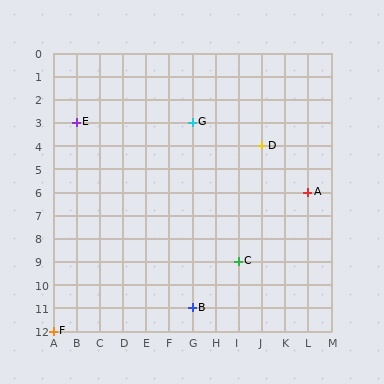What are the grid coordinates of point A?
Point A is at grid coordinates (L, 6).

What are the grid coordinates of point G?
Point G is at grid coordinates (G, 3).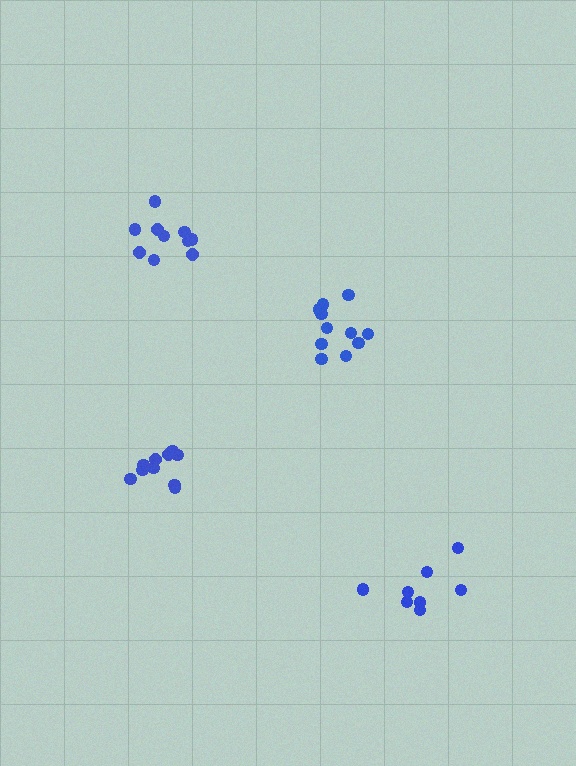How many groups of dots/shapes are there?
There are 4 groups.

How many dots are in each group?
Group 1: 10 dots, Group 2: 8 dots, Group 3: 10 dots, Group 4: 11 dots (39 total).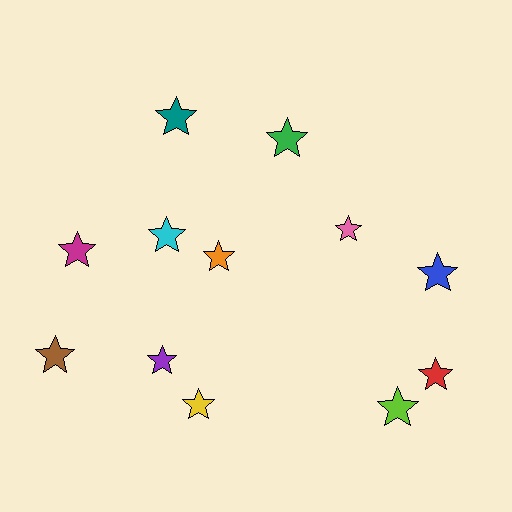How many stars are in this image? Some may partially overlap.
There are 12 stars.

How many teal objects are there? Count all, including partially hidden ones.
There is 1 teal object.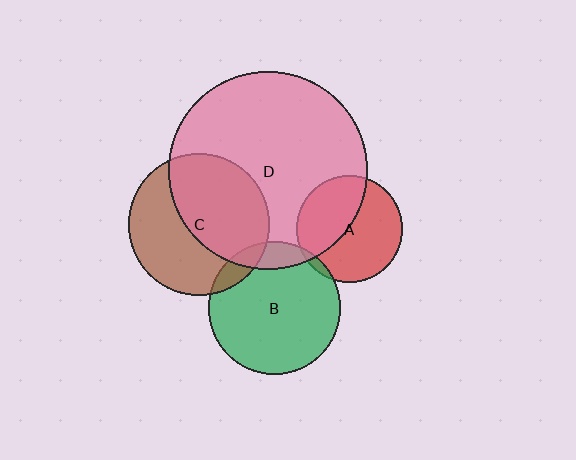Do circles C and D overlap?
Yes.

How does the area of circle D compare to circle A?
Approximately 3.5 times.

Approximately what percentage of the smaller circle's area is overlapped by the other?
Approximately 55%.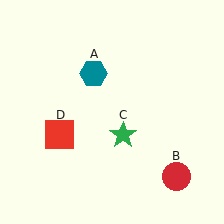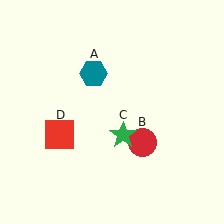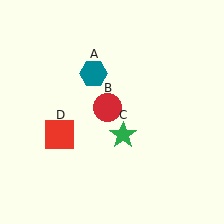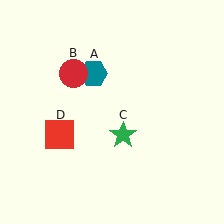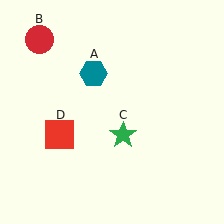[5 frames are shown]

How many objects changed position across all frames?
1 object changed position: red circle (object B).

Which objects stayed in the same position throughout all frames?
Teal hexagon (object A) and green star (object C) and red square (object D) remained stationary.